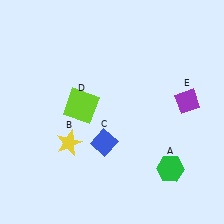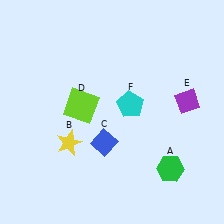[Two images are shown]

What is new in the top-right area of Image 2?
A cyan pentagon (F) was added in the top-right area of Image 2.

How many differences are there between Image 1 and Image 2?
There is 1 difference between the two images.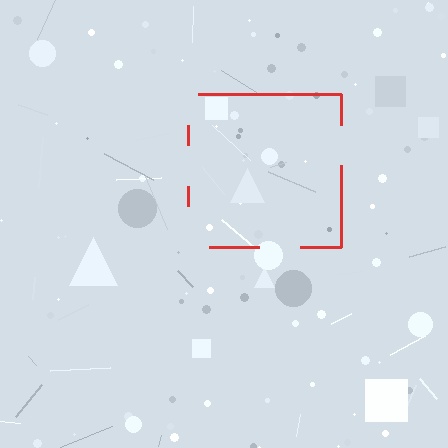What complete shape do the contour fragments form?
The contour fragments form a square.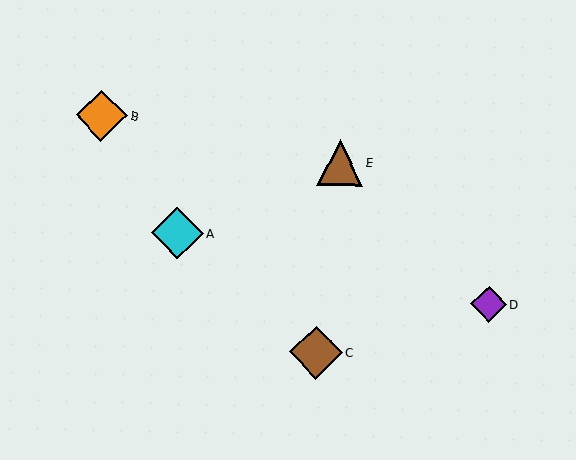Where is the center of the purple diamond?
The center of the purple diamond is at (489, 304).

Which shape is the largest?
The brown diamond (labeled C) is the largest.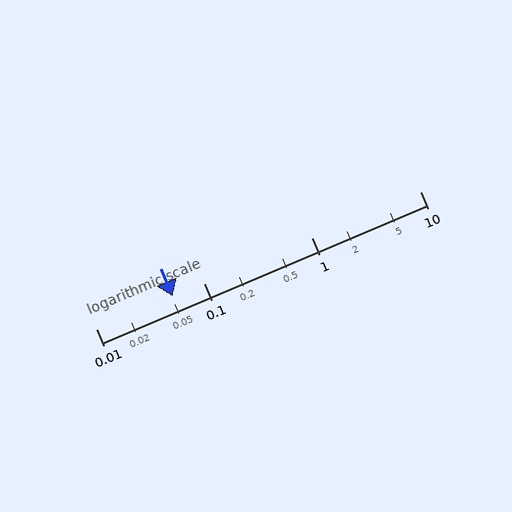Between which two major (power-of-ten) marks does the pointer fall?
The pointer is between 0.01 and 0.1.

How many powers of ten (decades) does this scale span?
The scale spans 3 decades, from 0.01 to 10.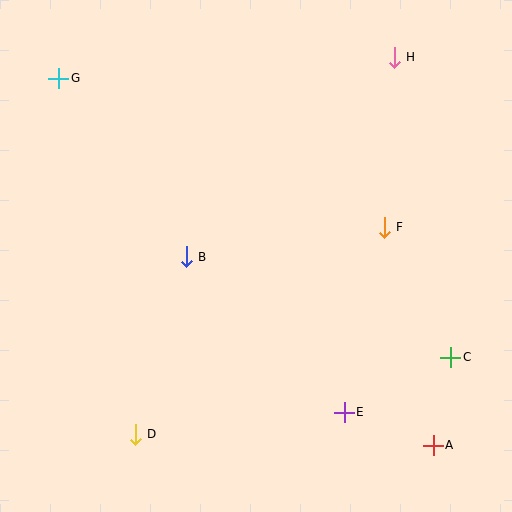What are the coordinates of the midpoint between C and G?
The midpoint between C and G is at (255, 218).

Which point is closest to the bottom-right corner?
Point A is closest to the bottom-right corner.